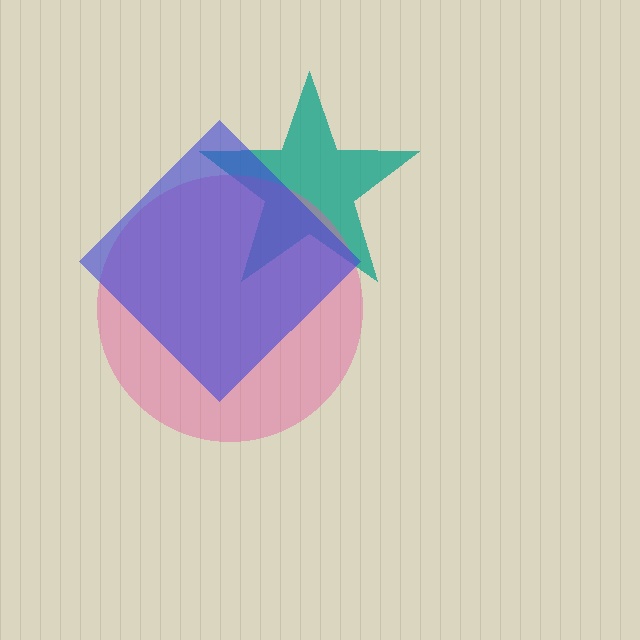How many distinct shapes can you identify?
There are 3 distinct shapes: a teal star, a pink circle, a blue diamond.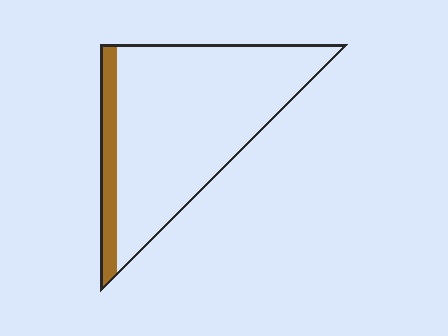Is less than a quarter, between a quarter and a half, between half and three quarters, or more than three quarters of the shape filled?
Less than a quarter.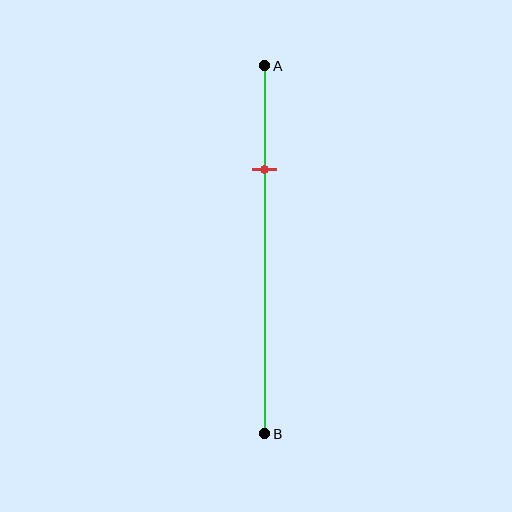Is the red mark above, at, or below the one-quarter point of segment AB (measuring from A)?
The red mark is below the one-quarter point of segment AB.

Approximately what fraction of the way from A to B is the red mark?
The red mark is approximately 30% of the way from A to B.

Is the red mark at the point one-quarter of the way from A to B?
No, the mark is at about 30% from A, not at the 25% one-quarter point.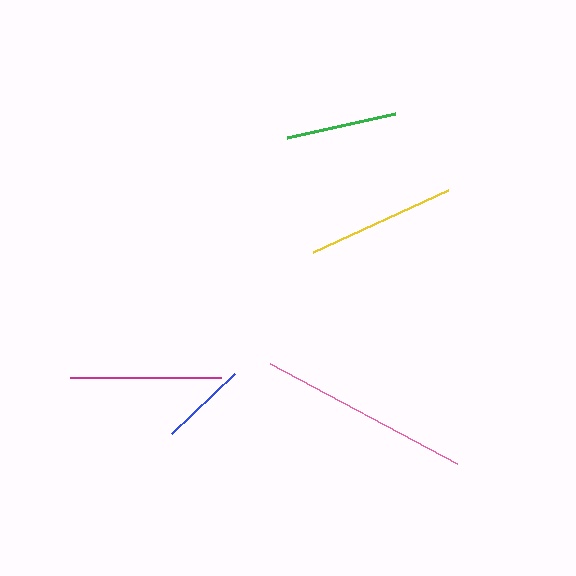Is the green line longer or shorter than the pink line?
The pink line is longer than the green line.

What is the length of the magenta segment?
The magenta segment is approximately 151 pixels long.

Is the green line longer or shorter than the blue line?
The green line is longer than the blue line.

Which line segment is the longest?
The pink line is the longest at approximately 212 pixels.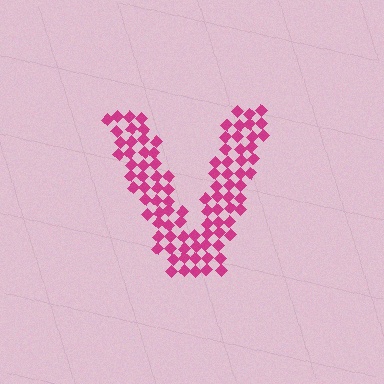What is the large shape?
The large shape is the letter V.